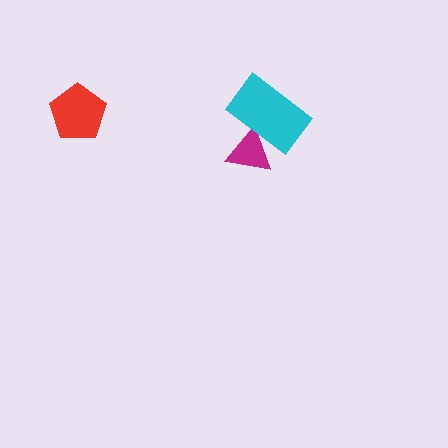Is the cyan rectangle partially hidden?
No, no other shape covers it.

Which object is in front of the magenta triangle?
The cyan rectangle is in front of the magenta triangle.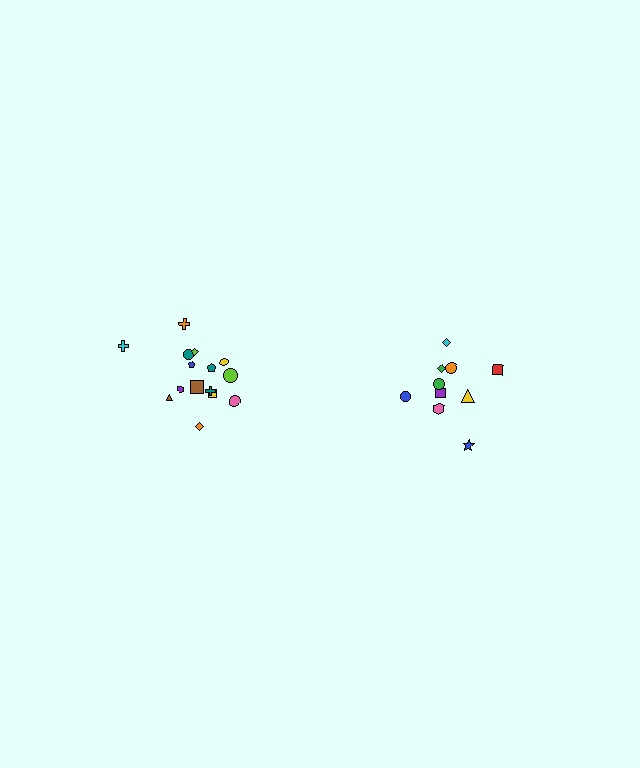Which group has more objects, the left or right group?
The left group.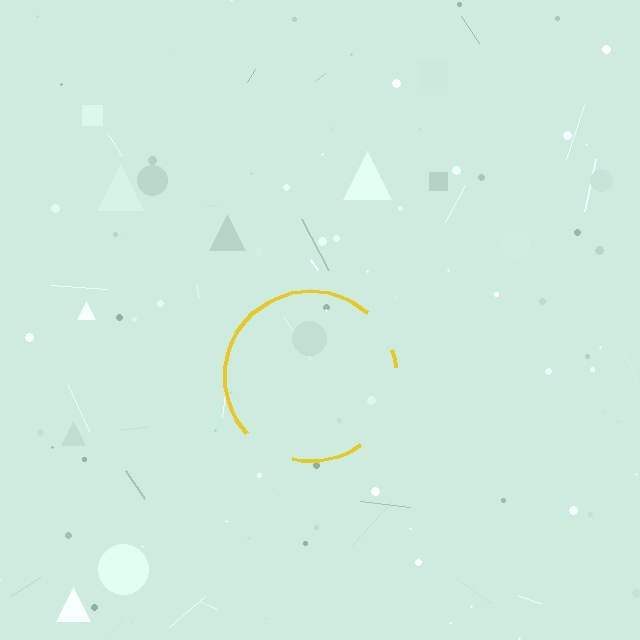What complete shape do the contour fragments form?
The contour fragments form a circle.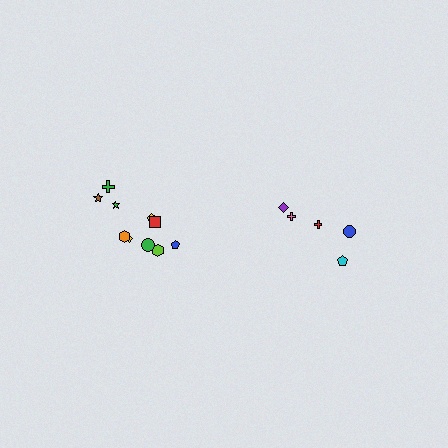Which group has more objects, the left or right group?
The left group.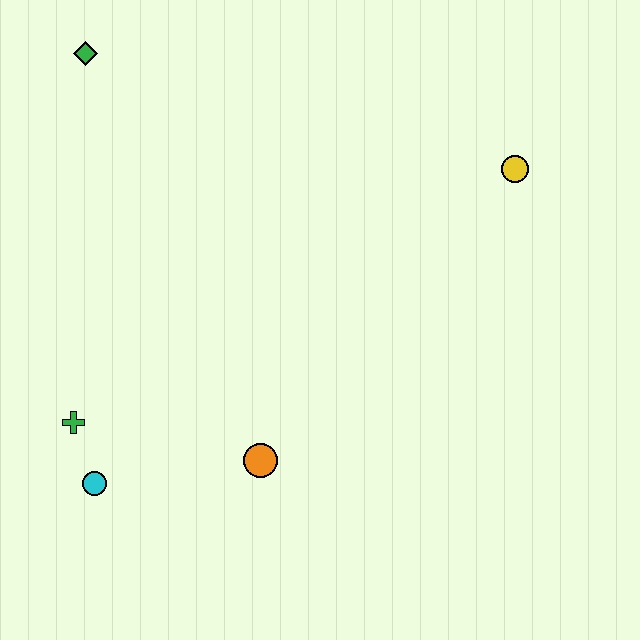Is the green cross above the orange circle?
Yes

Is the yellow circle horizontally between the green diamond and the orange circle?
No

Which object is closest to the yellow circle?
The orange circle is closest to the yellow circle.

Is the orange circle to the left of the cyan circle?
No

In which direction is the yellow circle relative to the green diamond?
The yellow circle is to the right of the green diamond.